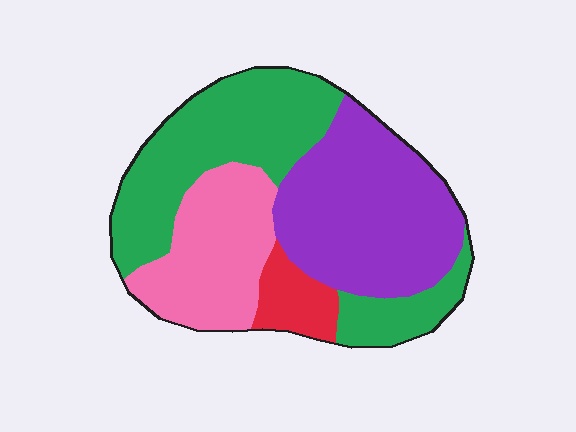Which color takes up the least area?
Red, at roughly 5%.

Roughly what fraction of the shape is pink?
Pink takes up about one fifth (1/5) of the shape.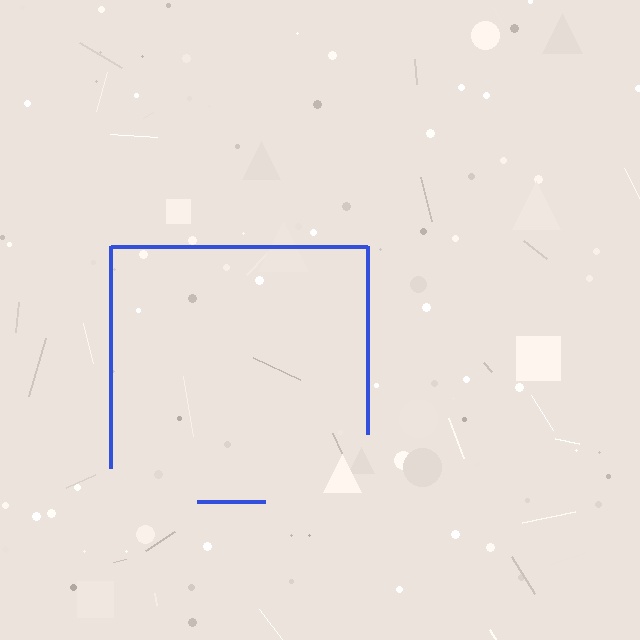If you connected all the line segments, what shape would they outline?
They would outline a square.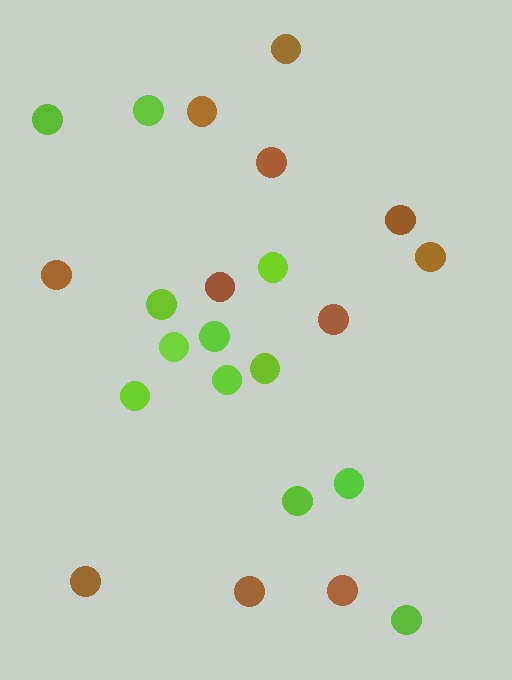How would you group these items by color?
There are 2 groups: one group of lime circles (12) and one group of brown circles (11).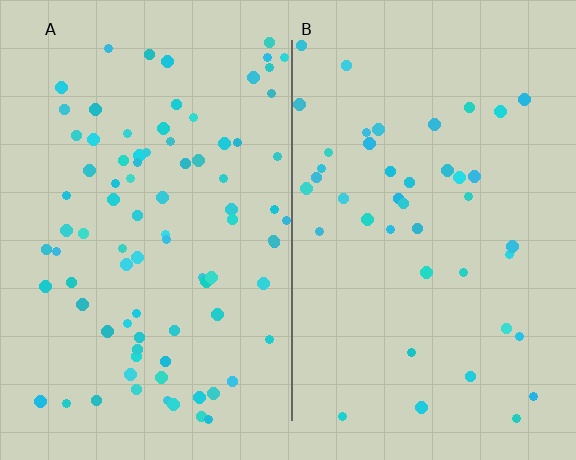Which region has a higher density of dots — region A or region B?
A (the left).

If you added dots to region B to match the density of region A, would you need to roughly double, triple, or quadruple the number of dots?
Approximately double.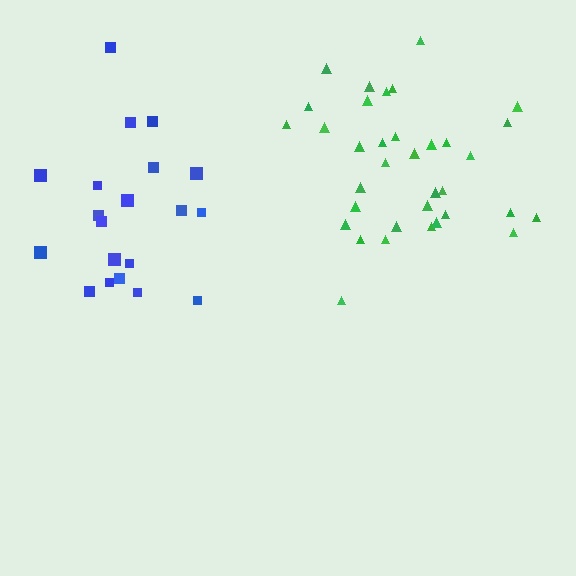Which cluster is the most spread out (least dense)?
Blue.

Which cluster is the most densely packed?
Green.